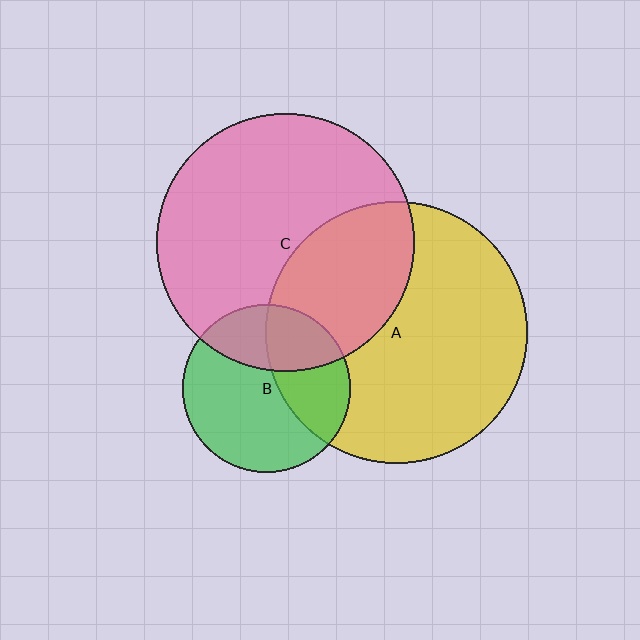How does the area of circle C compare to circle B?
Approximately 2.4 times.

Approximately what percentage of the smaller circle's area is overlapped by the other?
Approximately 35%.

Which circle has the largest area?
Circle A (yellow).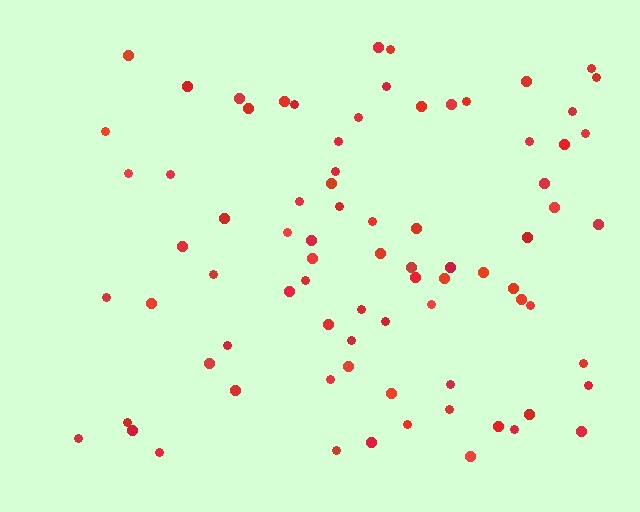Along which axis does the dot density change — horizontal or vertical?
Horizontal.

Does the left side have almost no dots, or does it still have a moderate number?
Still a moderate number, just noticeably fewer than the right.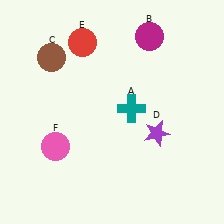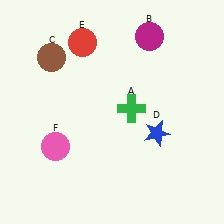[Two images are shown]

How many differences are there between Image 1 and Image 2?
There are 2 differences between the two images.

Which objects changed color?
A changed from teal to green. D changed from purple to blue.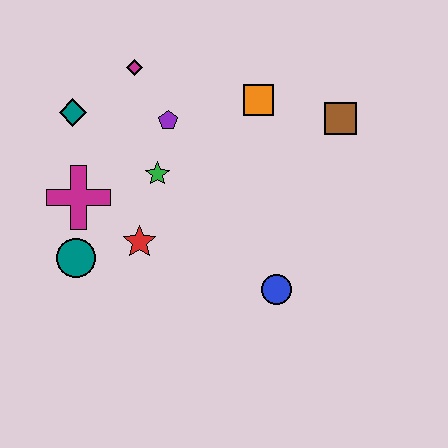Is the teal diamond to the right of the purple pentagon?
No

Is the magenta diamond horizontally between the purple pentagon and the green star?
No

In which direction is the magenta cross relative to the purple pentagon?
The magenta cross is to the left of the purple pentagon.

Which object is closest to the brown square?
The orange square is closest to the brown square.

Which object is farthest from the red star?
The brown square is farthest from the red star.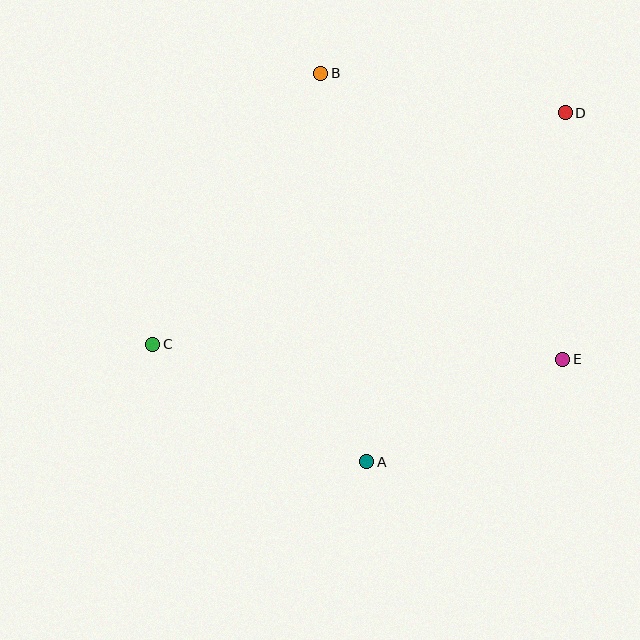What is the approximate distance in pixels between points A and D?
The distance between A and D is approximately 401 pixels.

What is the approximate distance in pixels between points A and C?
The distance between A and C is approximately 244 pixels.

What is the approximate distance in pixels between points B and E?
The distance between B and E is approximately 375 pixels.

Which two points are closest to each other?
Points A and E are closest to each other.